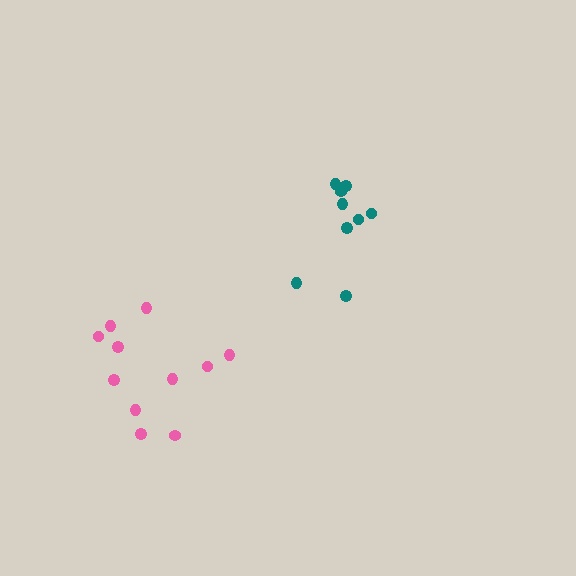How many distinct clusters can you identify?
There are 2 distinct clusters.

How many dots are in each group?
Group 1: 11 dots, Group 2: 9 dots (20 total).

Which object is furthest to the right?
The teal cluster is rightmost.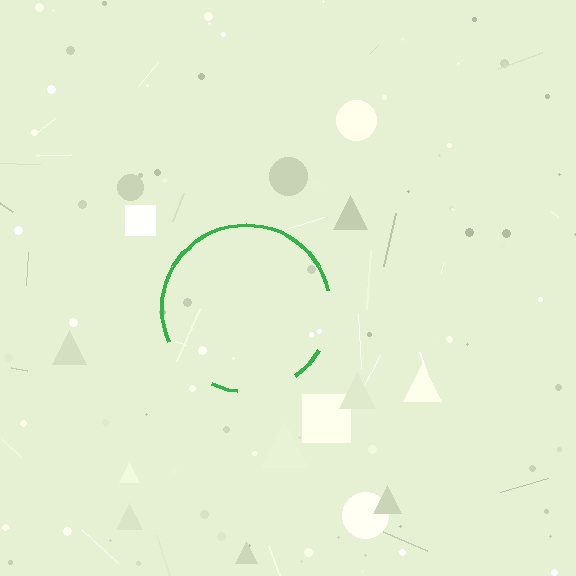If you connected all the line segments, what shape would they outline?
They would outline a circle.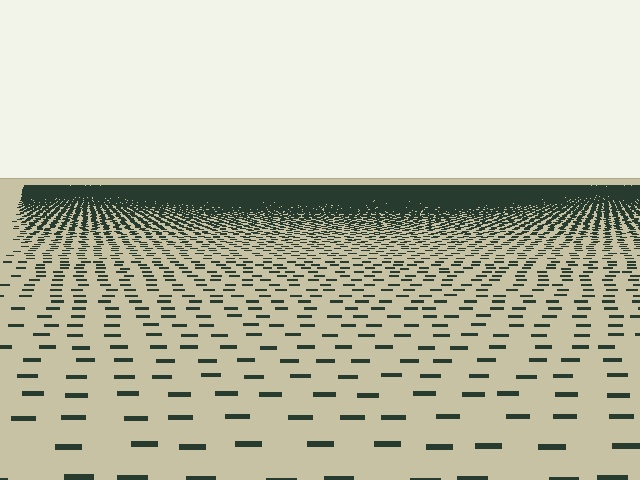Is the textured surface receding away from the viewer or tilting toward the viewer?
The surface is receding away from the viewer. Texture elements get smaller and denser toward the top.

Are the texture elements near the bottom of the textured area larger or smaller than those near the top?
Larger. Near the bottom, elements are closer to the viewer and appear at a bigger on-screen size.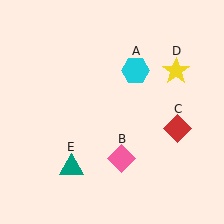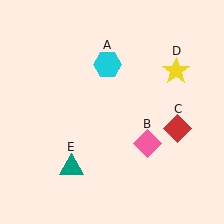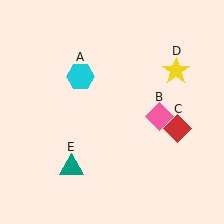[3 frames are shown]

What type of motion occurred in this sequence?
The cyan hexagon (object A), pink diamond (object B) rotated counterclockwise around the center of the scene.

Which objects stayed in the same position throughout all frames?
Red diamond (object C) and yellow star (object D) and teal triangle (object E) remained stationary.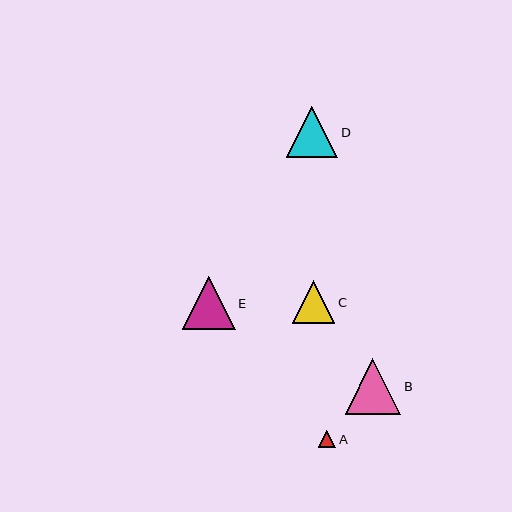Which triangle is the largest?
Triangle B is the largest with a size of approximately 56 pixels.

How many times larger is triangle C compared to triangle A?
Triangle C is approximately 2.5 times the size of triangle A.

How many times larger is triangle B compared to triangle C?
Triangle B is approximately 1.3 times the size of triangle C.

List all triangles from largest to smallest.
From largest to smallest: B, E, D, C, A.